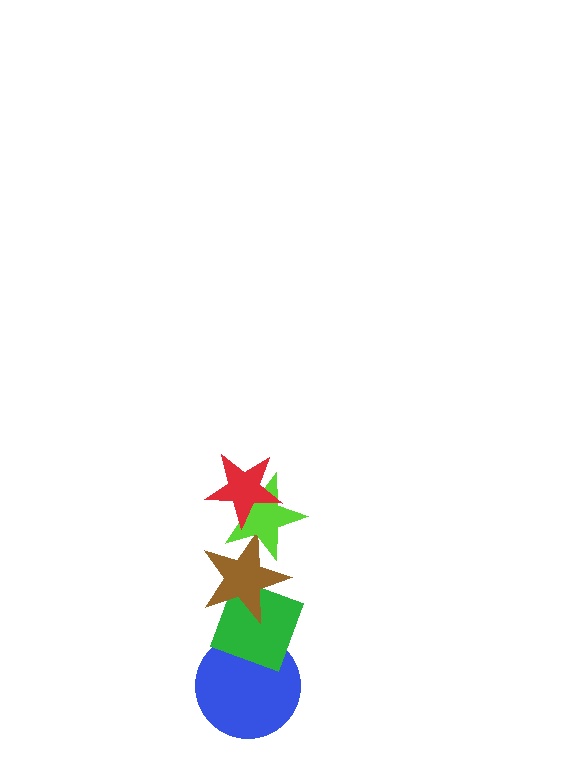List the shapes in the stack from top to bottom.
From top to bottom: the red star, the lime star, the brown star, the green diamond, the blue circle.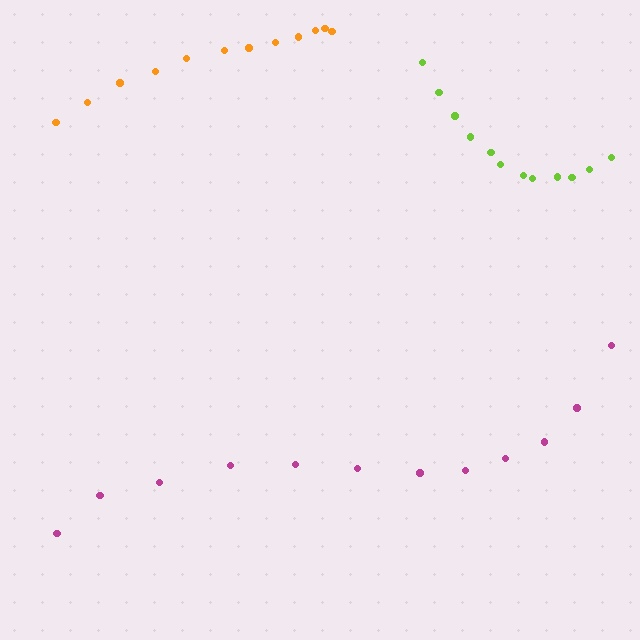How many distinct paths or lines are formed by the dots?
There are 3 distinct paths.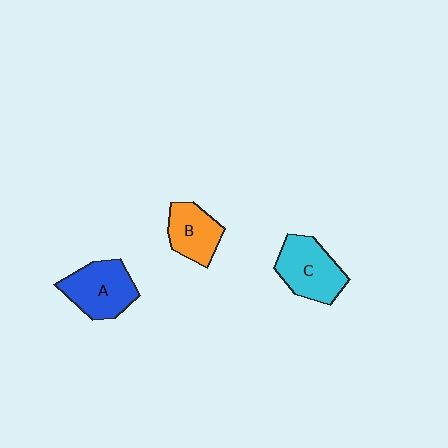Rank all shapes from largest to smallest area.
From largest to smallest: C (cyan), A (blue), B (orange).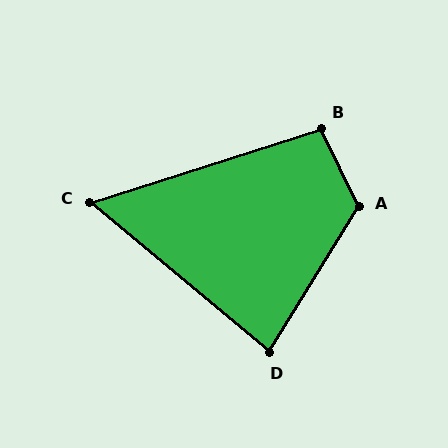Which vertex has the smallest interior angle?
C, at approximately 57 degrees.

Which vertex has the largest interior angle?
A, at approximately 123 degrees.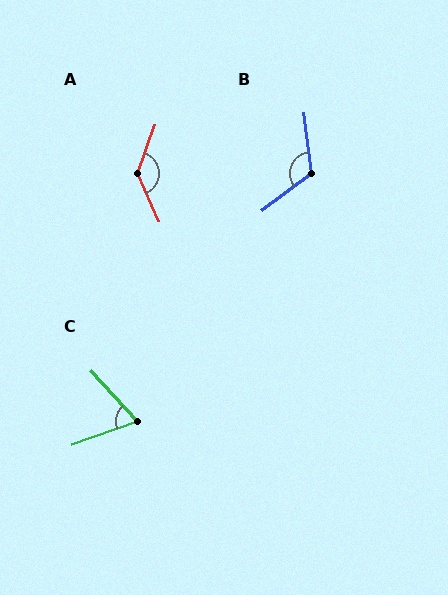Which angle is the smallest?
C, at approximately 67 degrees.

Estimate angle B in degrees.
Approximately 120 degrees.